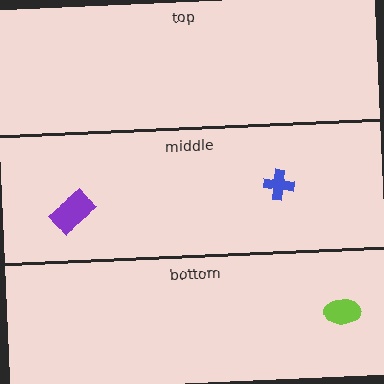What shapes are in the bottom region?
The lime ellipse.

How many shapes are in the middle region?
2.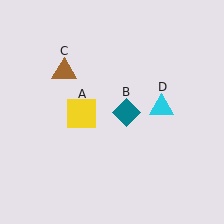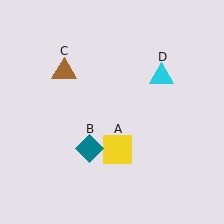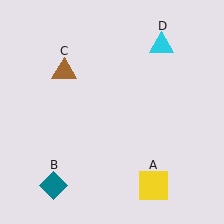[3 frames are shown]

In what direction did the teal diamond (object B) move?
The teal diamond (object B) moved down and to the left.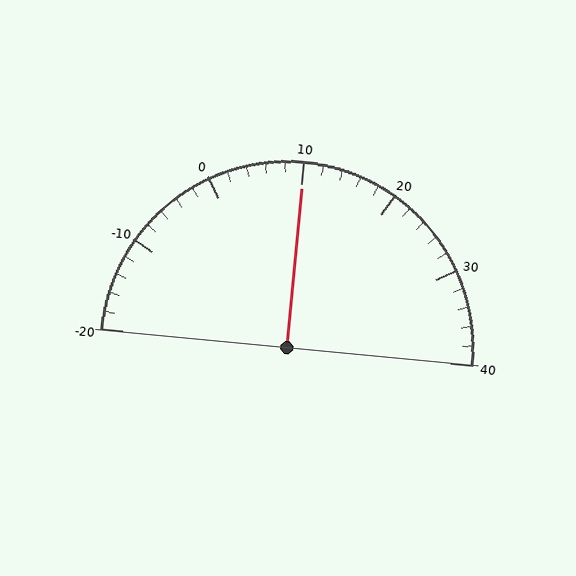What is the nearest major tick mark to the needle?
The nearest major tick mark is 10.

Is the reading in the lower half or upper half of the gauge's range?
The reading is in the upper half of the range (-20 to 40).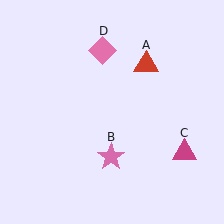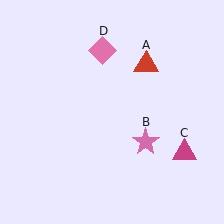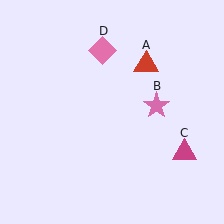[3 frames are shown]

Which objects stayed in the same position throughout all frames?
Red triangle (object A) and magenta triangle (object C) and pink diamond (object D) remained stationary.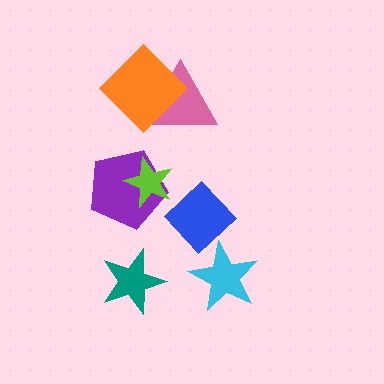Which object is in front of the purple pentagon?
The lime star is in front of the purple pentagon.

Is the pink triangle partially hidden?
Yes, it is partially covered by another shape.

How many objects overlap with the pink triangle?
1 object overlaps with the pink triangle.